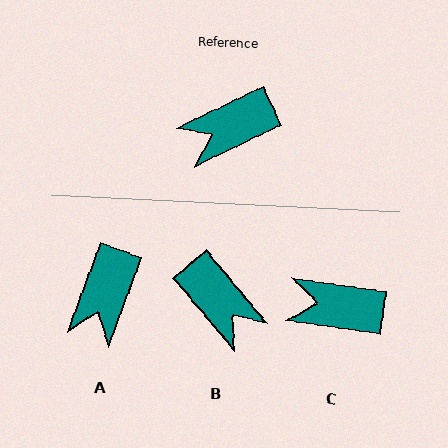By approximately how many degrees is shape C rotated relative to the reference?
Approximately 34 degrees clockwise.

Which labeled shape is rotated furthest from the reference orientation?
B, about 105 degrees away.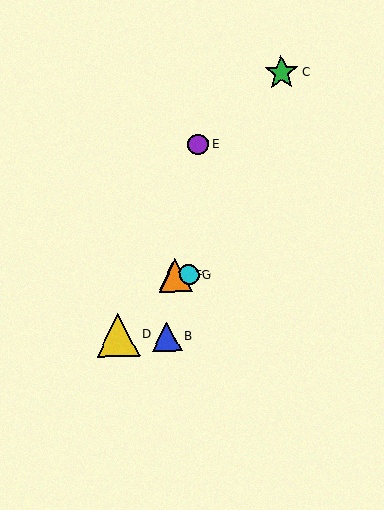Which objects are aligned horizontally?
Objects A, F, G are aligned horizontally.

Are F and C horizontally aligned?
No, F is at y≈275 and C is at y≈73.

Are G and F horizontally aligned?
Yes, both are at y≈275.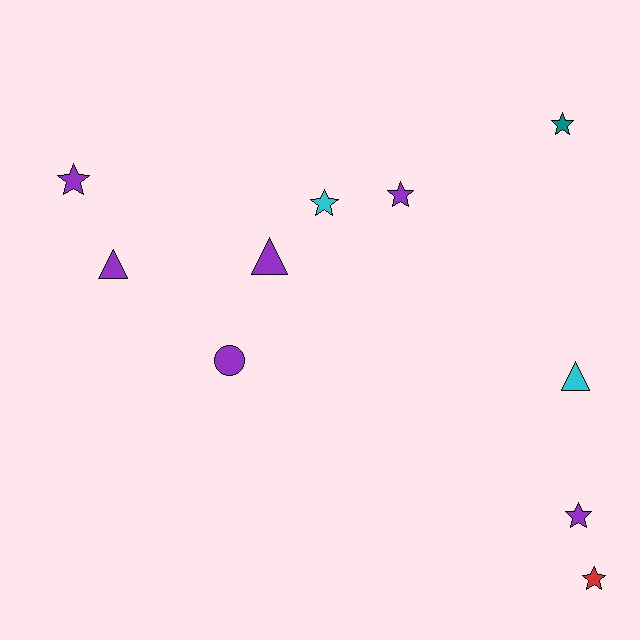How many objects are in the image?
There are 10 objects.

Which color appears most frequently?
Purple, with 6 objects.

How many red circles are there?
There are no red circles.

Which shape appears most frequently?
Star, with 6 objects.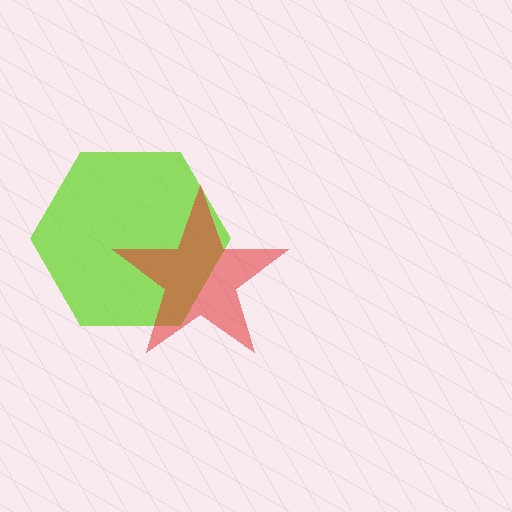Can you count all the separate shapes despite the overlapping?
Yes, there are 2 separate shapes.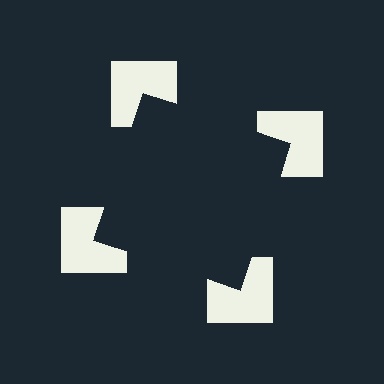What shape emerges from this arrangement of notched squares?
An illusory square — its edges are inferred from the aligned wedge cuts in the notched squares, not physically drawn.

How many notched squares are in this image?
There are 4 — one at each vertex of the illusory square.